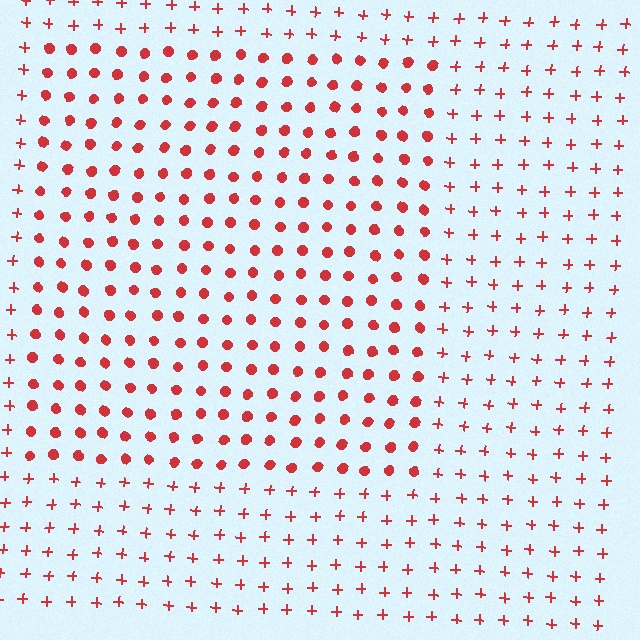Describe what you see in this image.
The image is filled with small red elements arranged in a uniform grid. A rectangle-shaped region contains circles, while the surrounding area contains plus signs. The boundary is defined purely by the change in element shape.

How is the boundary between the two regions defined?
The boundary is defined by a change in element shape: circles inside vs. plus signs outside. All elements share the same color and spacing.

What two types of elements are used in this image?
The image uses circles inside the rectangle region and plus signs outside it.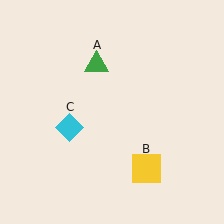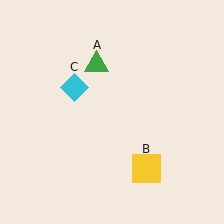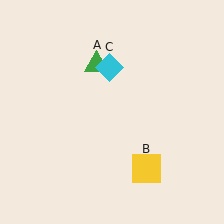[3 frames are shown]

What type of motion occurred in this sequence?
The cyan diamond (object C) rotated clockwise around the center of the scene.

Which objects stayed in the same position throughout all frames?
Green triangle (object A) and yellow square (object B) remained stationary.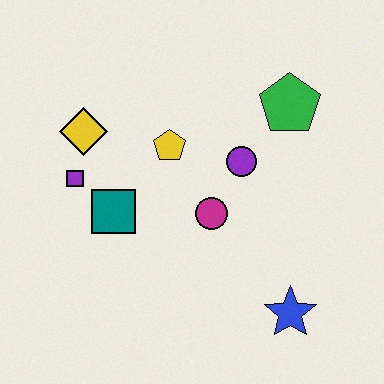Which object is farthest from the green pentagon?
The purple square is farthest from the green pentagon.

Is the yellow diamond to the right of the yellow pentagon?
No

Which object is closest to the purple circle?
The magenta circle is closest to the purple circle.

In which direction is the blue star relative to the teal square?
The blue star is to the right of the teal square.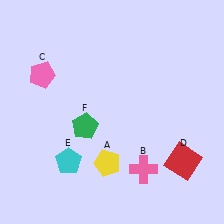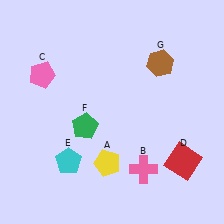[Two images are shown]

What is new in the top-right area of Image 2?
A brown hexagon (G) was added in the top-right area of Image 2.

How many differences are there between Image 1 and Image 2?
There is 1 difference between the two images.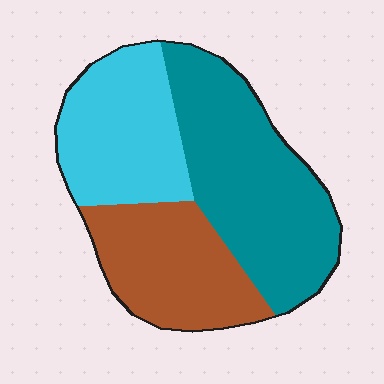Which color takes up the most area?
Teal, at roughly 45%.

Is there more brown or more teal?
Teal.